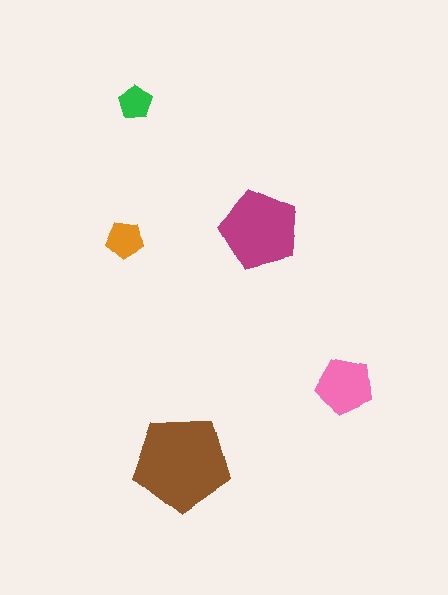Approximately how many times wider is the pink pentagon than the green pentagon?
About 1.5 times wider.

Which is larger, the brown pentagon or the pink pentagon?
The brown one.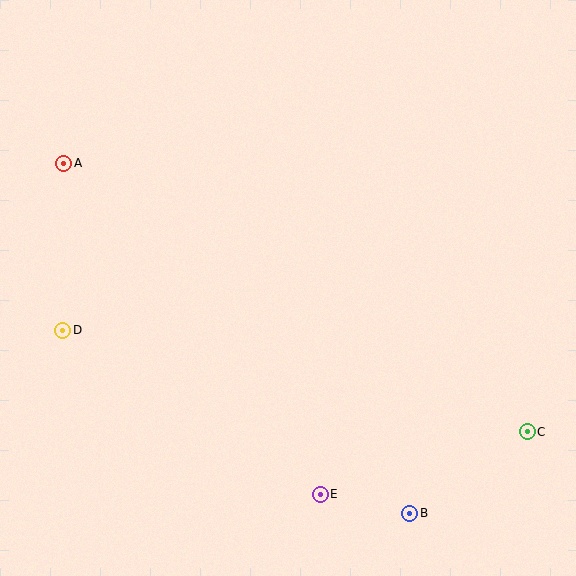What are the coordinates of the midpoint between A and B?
The midpoint between A and B is at (237, 338).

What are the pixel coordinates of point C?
Point C is at (527, 432).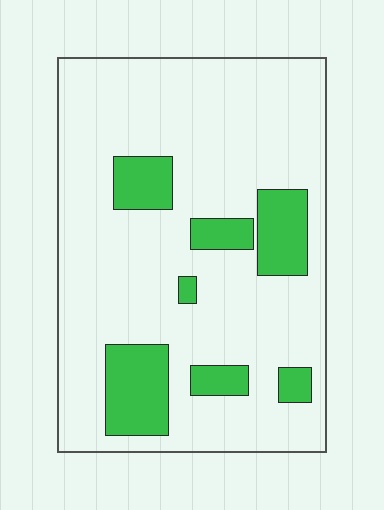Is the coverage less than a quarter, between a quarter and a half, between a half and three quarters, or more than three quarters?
Less than a quarter.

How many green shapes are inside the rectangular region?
7.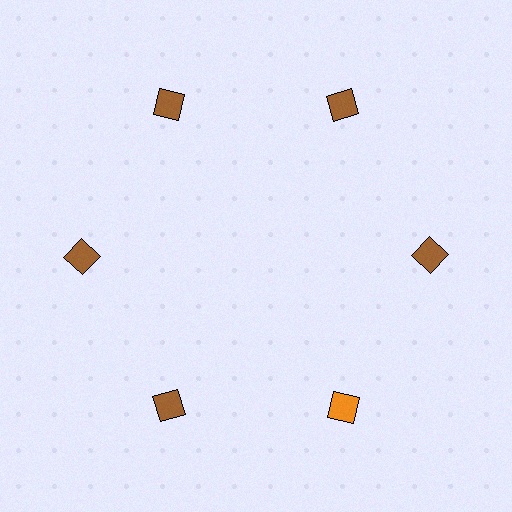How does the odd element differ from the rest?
It has a different color: orange instead of brown.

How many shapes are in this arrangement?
There are 6 shapes arranged in a ring pattern.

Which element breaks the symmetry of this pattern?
The orange diamond at roughly the 5 o'clock position breaks the symmetry. All other shapes are brown diamonds.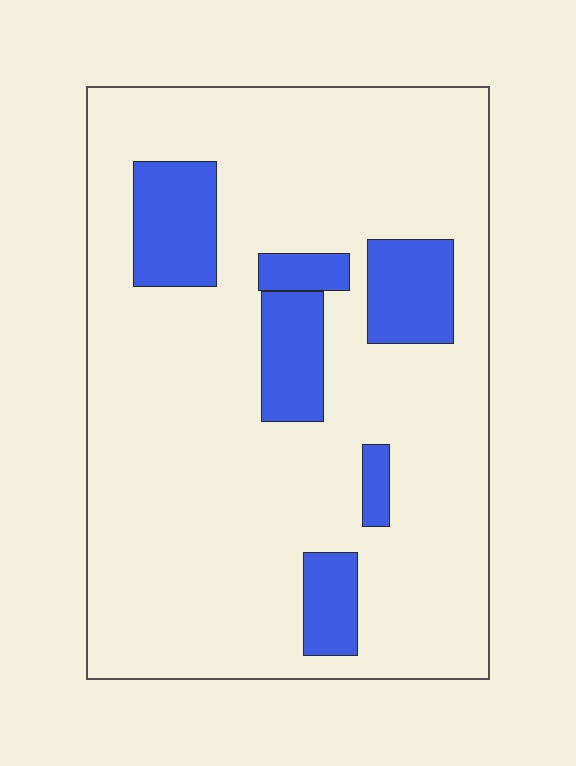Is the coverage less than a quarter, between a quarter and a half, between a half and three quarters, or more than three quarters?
Less than a quarter.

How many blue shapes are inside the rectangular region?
6.